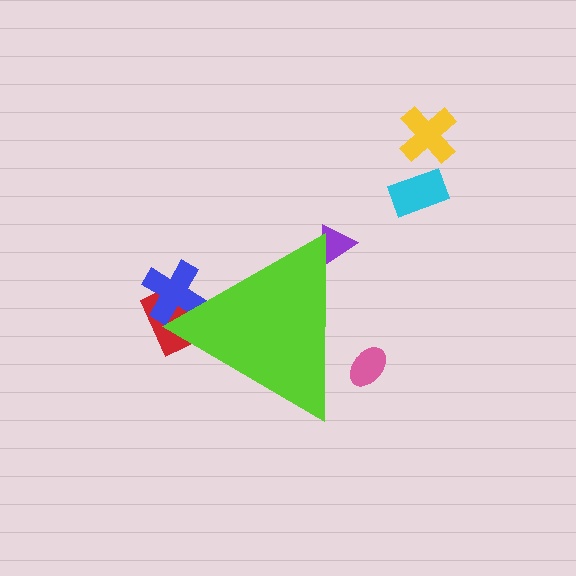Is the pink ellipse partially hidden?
Yes, the pink ellipse is partially hidden behind the lime triangle.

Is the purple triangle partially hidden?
Yes, the purple triangle is partially hidden behind the lime triangle.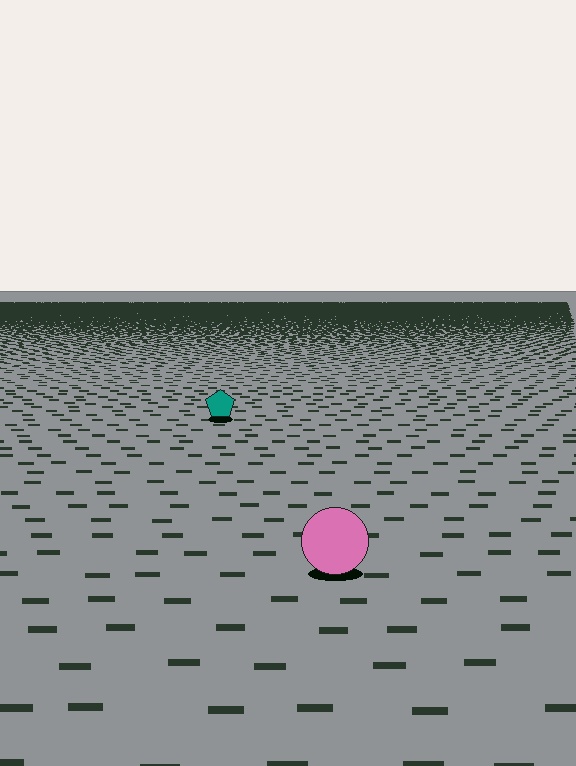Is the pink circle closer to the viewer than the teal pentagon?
Yes. The pink circle is closer — you can tell from the texture gradient: the ground texture is coarser near it.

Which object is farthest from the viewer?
The teal pentagon is farthest from the viewer. It appears smaller and the ground texture around it is denser.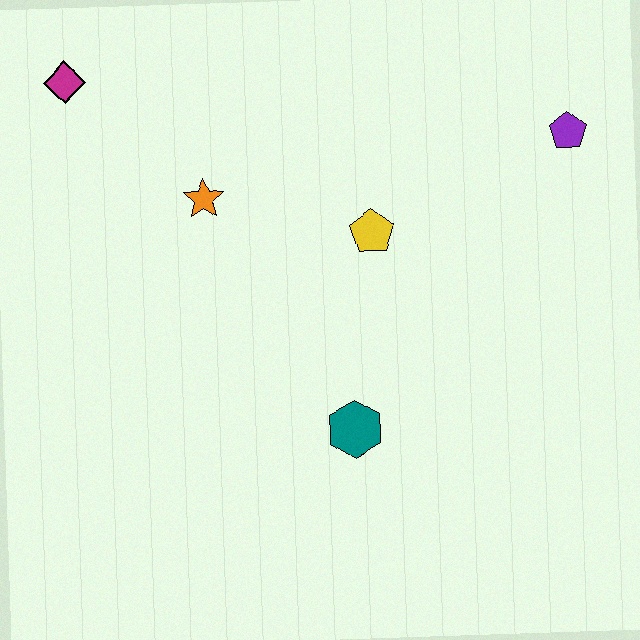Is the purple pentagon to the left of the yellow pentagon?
No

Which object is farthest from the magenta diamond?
The purple pentagon is farthest from the magenta diamond.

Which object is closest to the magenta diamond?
The orange star is closest to the magenta diamond.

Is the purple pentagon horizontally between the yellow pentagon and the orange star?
No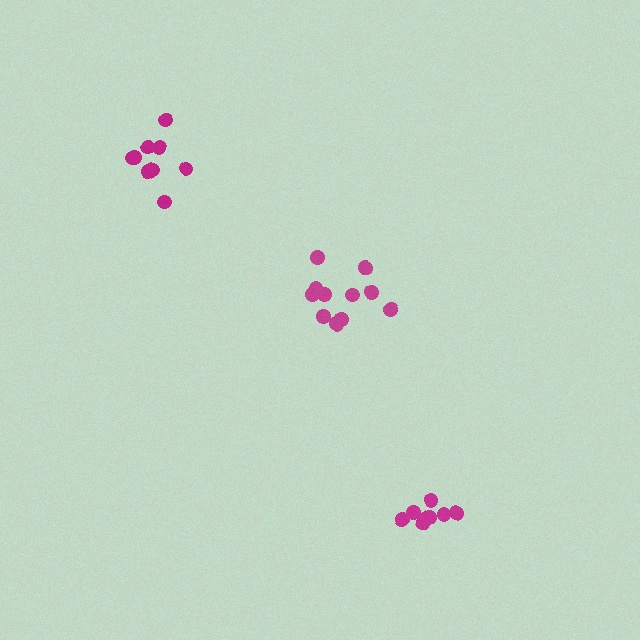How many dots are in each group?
Group 1: 11 dots, Group 2: 9 dots, Group 3: 9 dots (29 total).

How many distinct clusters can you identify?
There are 3 distinct clusters.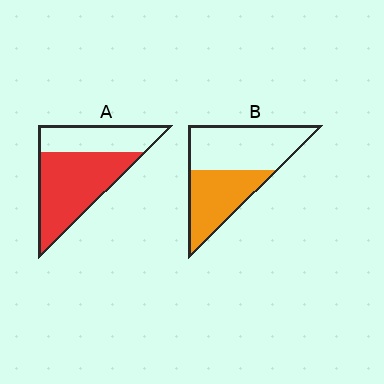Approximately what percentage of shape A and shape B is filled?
A is approximately 65% and B is approximately 45%.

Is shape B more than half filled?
No.